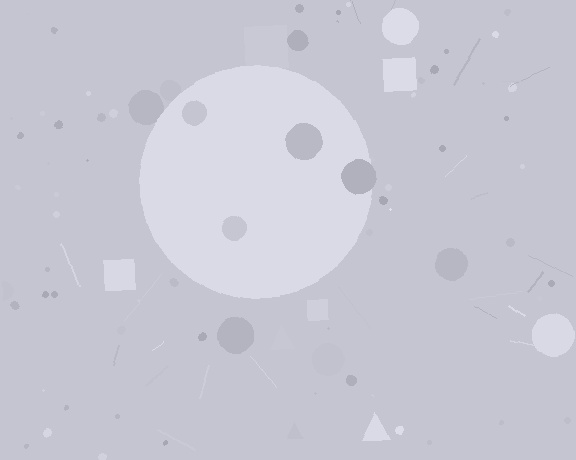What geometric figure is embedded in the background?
A circle is embedded in the background.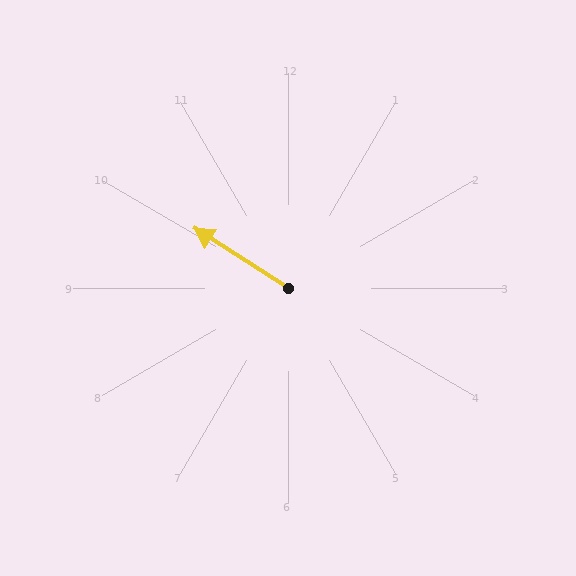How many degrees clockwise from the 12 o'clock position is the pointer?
Approximately 302 degrees.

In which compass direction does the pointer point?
Northwest.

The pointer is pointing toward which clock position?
Roughly 10 o'clock.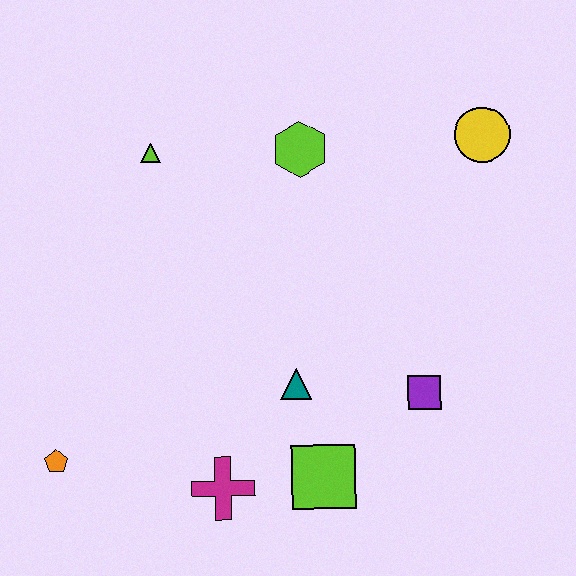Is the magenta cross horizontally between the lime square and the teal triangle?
No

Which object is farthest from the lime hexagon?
The orange pentagon is farthest from the lime hexagon.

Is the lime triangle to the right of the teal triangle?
No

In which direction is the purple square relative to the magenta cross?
The purple square is to the right of the magenta cross.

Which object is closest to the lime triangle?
The lime hexagon is closest to the lime triangle.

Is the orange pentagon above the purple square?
No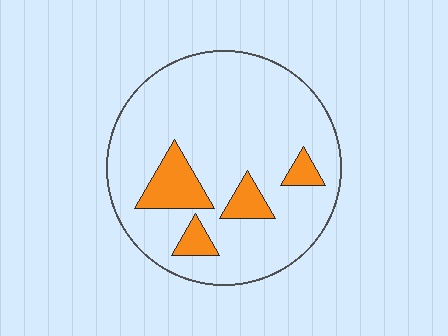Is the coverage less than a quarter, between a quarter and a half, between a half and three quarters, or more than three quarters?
Less than a quarter.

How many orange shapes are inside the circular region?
4.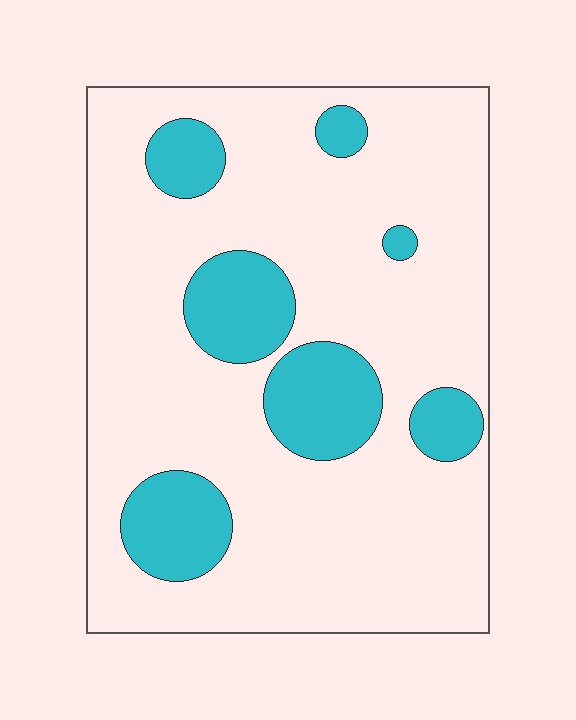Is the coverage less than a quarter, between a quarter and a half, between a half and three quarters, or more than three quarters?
Less than a quarter.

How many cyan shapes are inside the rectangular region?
7.